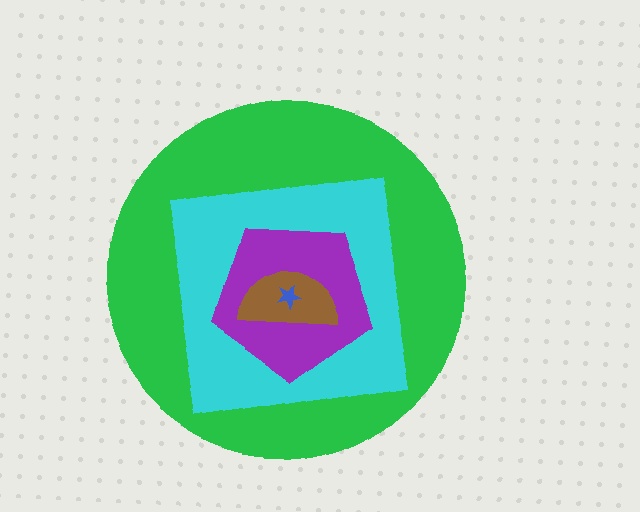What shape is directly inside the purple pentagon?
The brown semicircle.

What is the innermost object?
The blue star.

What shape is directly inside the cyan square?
The purple pentagon.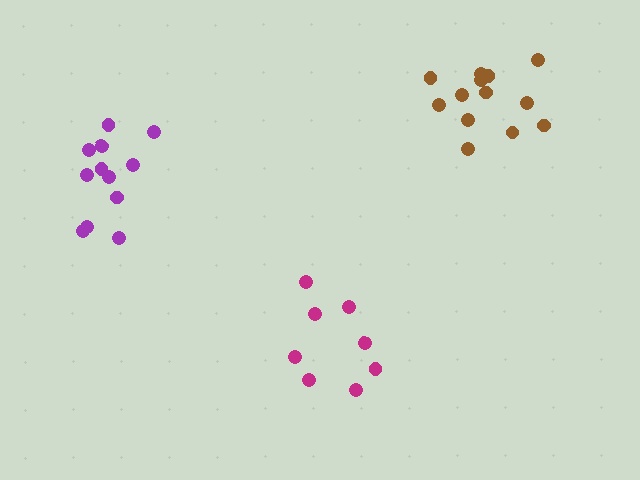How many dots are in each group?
Group 1: 12 dots, Group 2: 8 dots, Group 3: 13 dots (33 total).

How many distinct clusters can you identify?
There are 3 distinct clusters.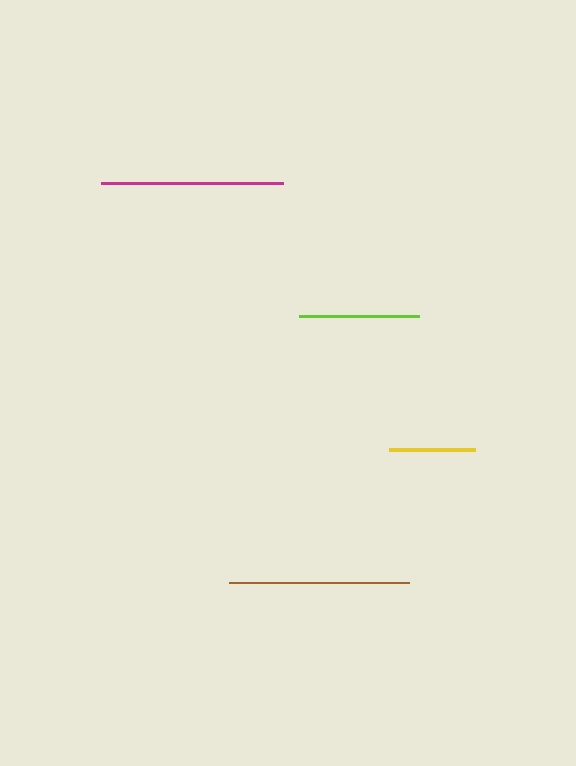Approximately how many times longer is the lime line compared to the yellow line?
The lime line is approximately 1.4 times the length of the yellow line.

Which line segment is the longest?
The magenta line is the longest at approximately 182 pixels.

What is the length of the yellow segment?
The yellow segment is approximately 86 pixels long.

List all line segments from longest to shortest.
From longest to shortest: magenta, brown, lime, yellow.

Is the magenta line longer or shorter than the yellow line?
The magenta line is longer than the yellow line.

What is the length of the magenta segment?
The magenta segment is approximately 182 pixels long.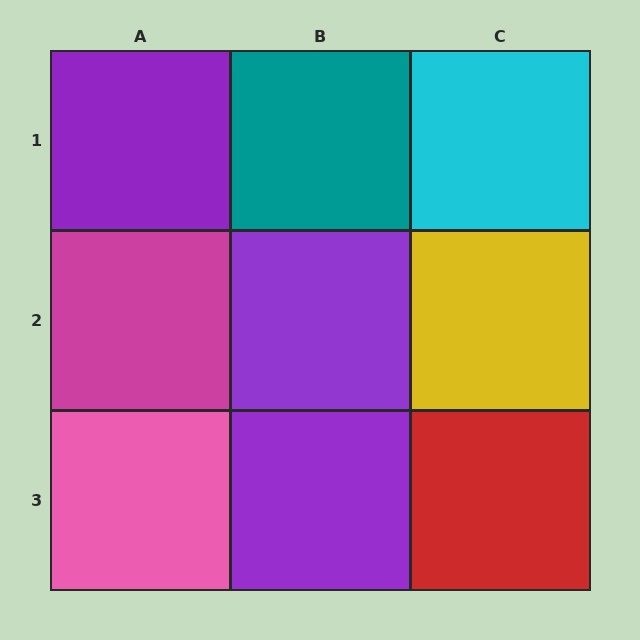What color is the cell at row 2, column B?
Purple.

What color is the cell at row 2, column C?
Yellow.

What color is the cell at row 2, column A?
Magenta.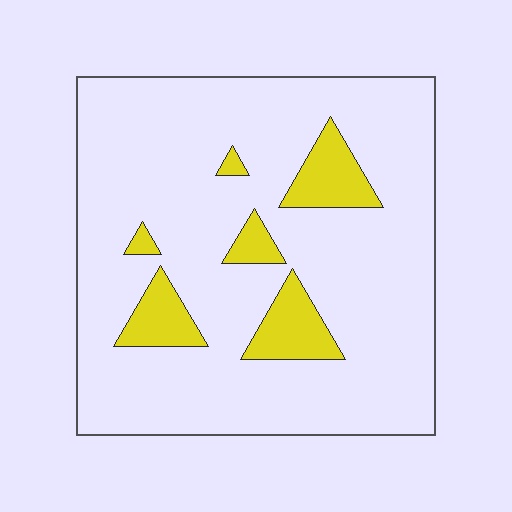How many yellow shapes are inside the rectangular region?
6.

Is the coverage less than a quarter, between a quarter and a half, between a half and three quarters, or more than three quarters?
Less than a quarter.